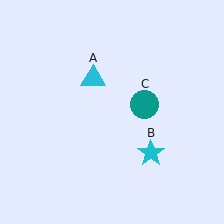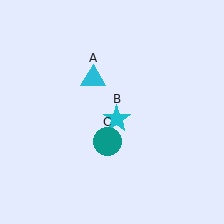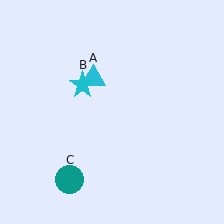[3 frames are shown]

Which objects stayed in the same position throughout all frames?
Cyan triangle (object A) remained stationary.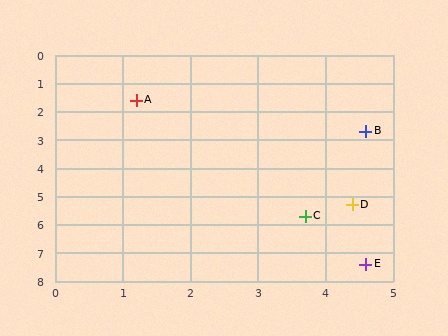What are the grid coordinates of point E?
Point E is at approximately (4.6, 7.4).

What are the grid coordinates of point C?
Point C is at approximately (3.7, 5.7).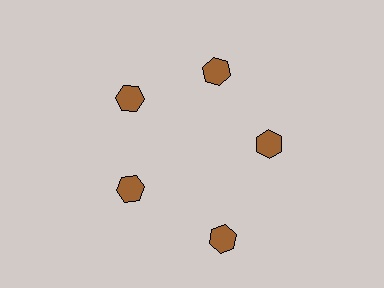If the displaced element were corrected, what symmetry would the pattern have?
It would have 5-fold rotational symmetry — the pattern would map onto itself every 72 degrees.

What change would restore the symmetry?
The symmetry would be restored by moving it inward, back onto the ring so that all 5 hexagons sit at equal angles and equal distance from the center.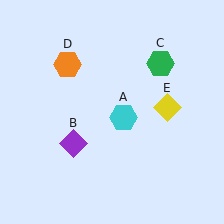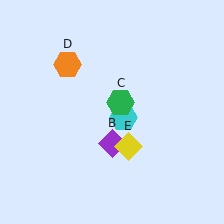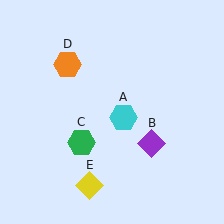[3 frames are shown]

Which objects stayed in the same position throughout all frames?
Cyan hexagon (object A) and orange hexagon (object D) remained stationary.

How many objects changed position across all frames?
3 objects changed position: purple diamond (object B), green hexagon (object C), yellow diamond (object E).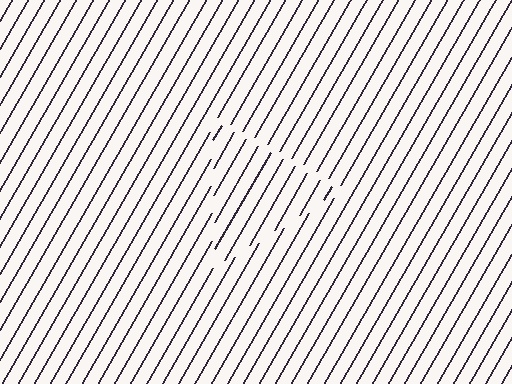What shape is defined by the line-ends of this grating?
An illusory triangle. The interior of the shape contains the same grating, shifted by half a period — the contour is defined by the phase discontinuity where line-ends from the inner and outer gratings abut.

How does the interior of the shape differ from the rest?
The interior of the shape contains the same grating, shifted by half a period — the contour is defined by the phase discontinuity where line-ends from the inner and outer gratings abut.